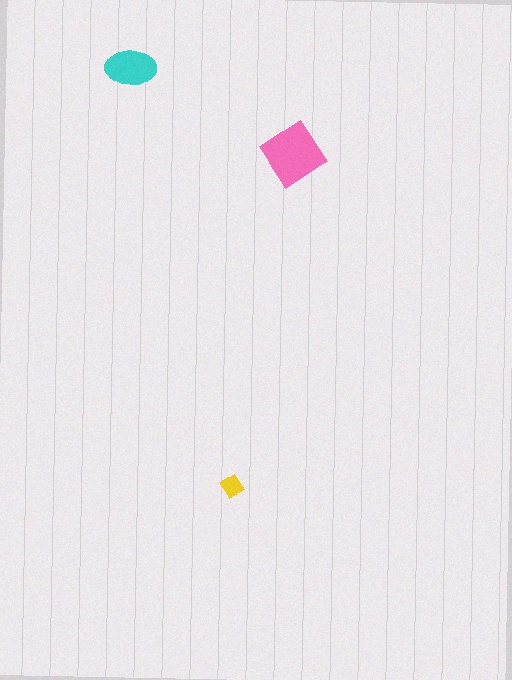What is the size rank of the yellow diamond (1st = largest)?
3rd.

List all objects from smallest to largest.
The yellow diamond, the cyan ellipse, the pink diamond.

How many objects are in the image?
There are 3 objects in the image.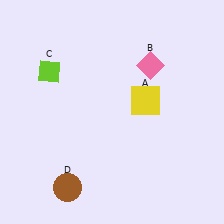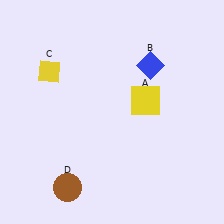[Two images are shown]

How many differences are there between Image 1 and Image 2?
There are 2 differences between the two images.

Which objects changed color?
B changed from pink to blue. C changed from lime to yellow.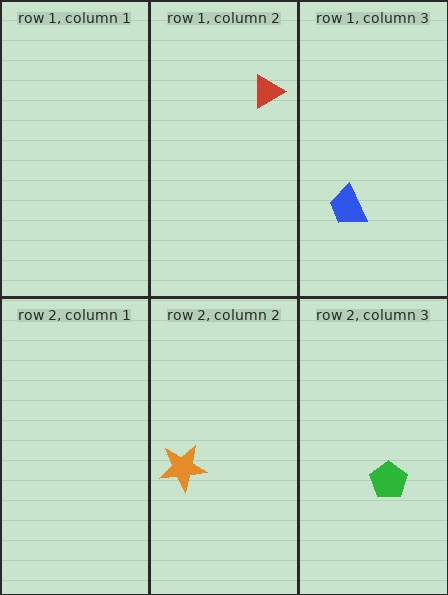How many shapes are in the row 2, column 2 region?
1.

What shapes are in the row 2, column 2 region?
The orange star.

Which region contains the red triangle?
The row 1, column 2 region.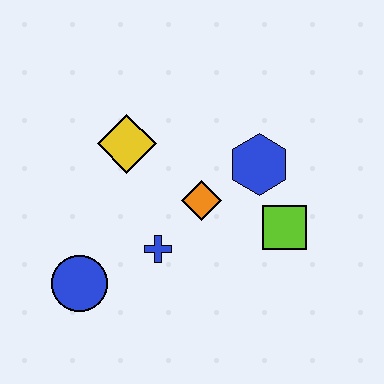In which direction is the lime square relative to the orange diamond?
The lime square is to the right of the orange diamond.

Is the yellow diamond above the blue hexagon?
Yes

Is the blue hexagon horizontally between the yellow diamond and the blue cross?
No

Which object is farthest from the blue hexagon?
The blue circle is farthest from the blue hexagon.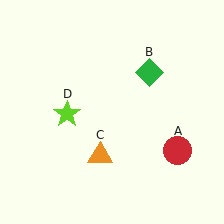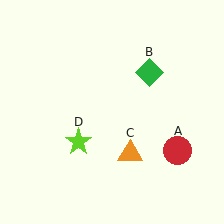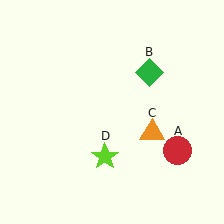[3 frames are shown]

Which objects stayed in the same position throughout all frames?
Red circle (object A) and green diamond (object B) remained stationary.